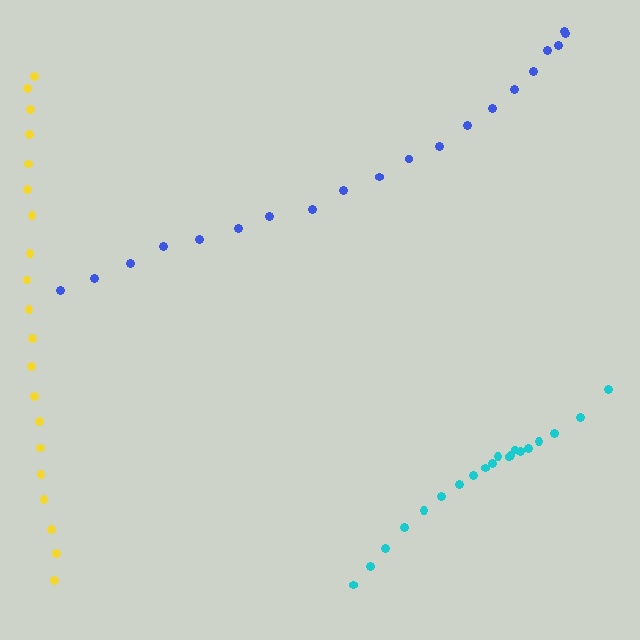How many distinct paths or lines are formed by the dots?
There are 3 distinct paths.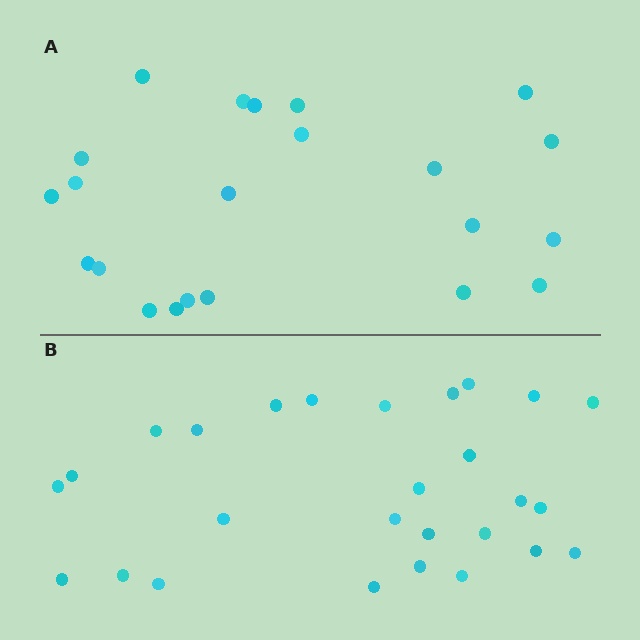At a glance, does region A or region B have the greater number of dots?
Region B (the bottom region) has more dots.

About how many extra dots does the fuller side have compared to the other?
Region B has about 5 more dots than region A.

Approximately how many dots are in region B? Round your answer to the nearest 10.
About 30 dots. (The exact count is 27, which rounds to 30.)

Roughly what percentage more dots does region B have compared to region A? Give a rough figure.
About 25% more.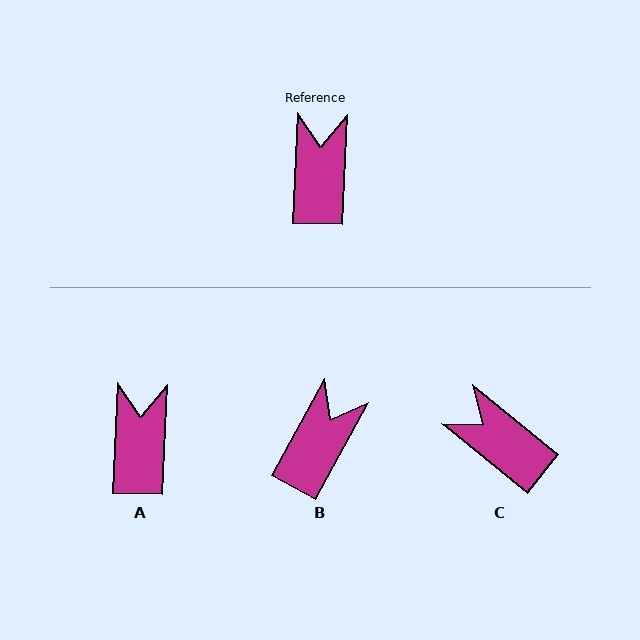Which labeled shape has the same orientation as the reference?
A.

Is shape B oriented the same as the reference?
No, it is off by about 27 degrees.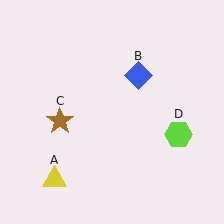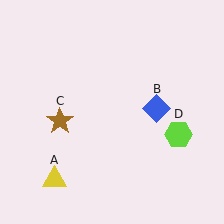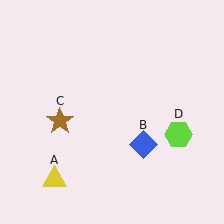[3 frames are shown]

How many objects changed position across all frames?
1 object changed position: blue diamond (object B).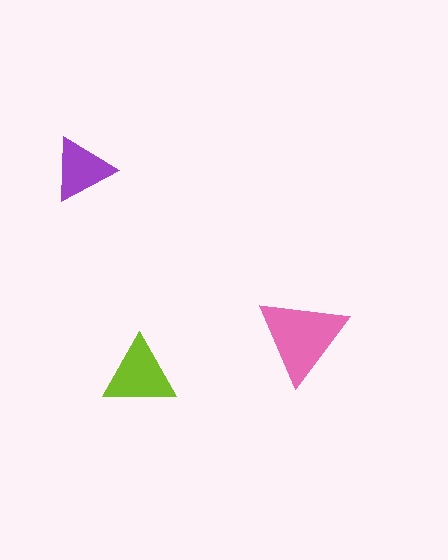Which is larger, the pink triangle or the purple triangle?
The pink one.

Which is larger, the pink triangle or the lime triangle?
The pink one.